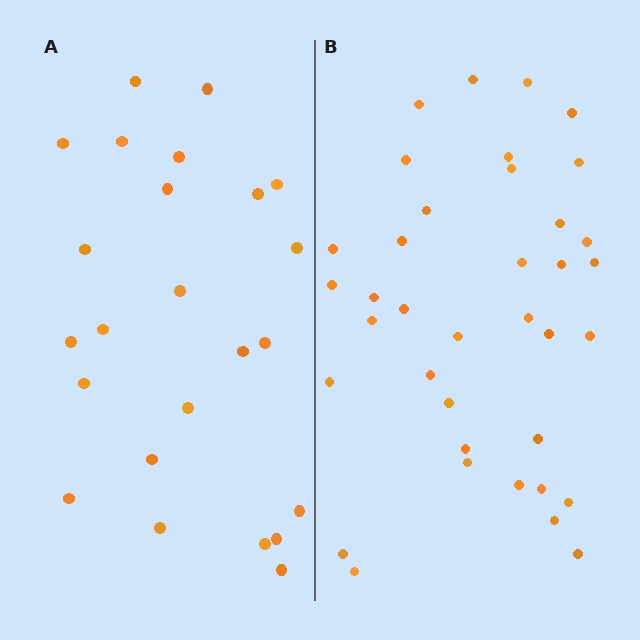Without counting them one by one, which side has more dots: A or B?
Region B (the right region) has more dots.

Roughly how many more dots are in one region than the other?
Region B has approximately 15 more dots than region A.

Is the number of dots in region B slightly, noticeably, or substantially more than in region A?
Region B has substantially more. The ratio is roughly 1.5 to 1.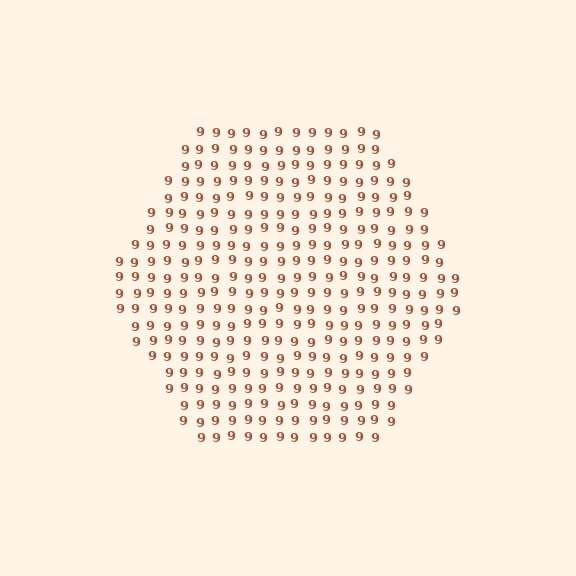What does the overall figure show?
The overall figure shows a hexagon.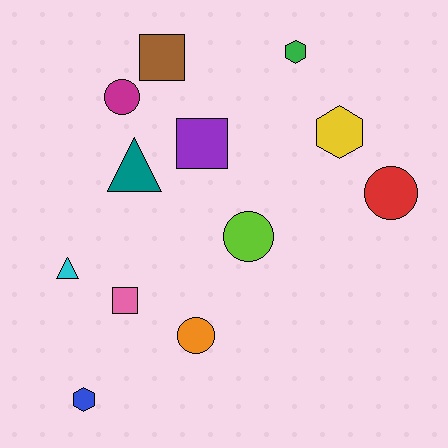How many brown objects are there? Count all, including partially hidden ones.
There is 1 brown object.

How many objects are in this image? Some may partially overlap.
There are 12 objects.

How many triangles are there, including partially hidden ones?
There are 2 triangles.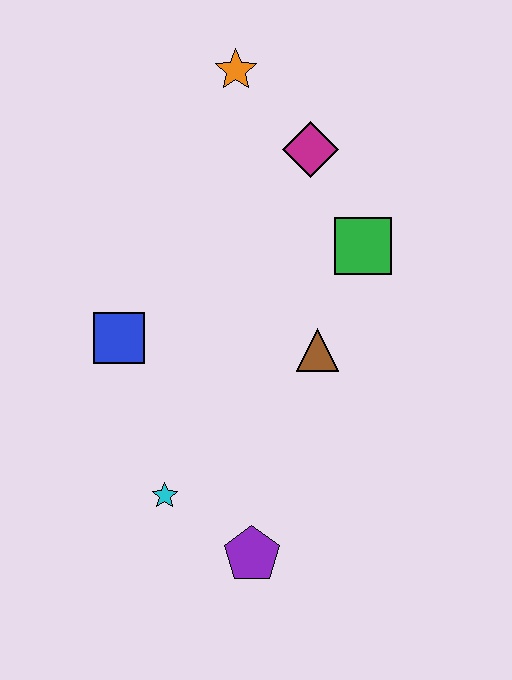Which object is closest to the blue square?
The cyan star is closest to the blue square.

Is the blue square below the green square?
Yes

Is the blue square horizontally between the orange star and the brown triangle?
No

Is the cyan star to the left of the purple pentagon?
Yes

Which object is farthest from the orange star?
The purple pentagon is farthest from the orange star.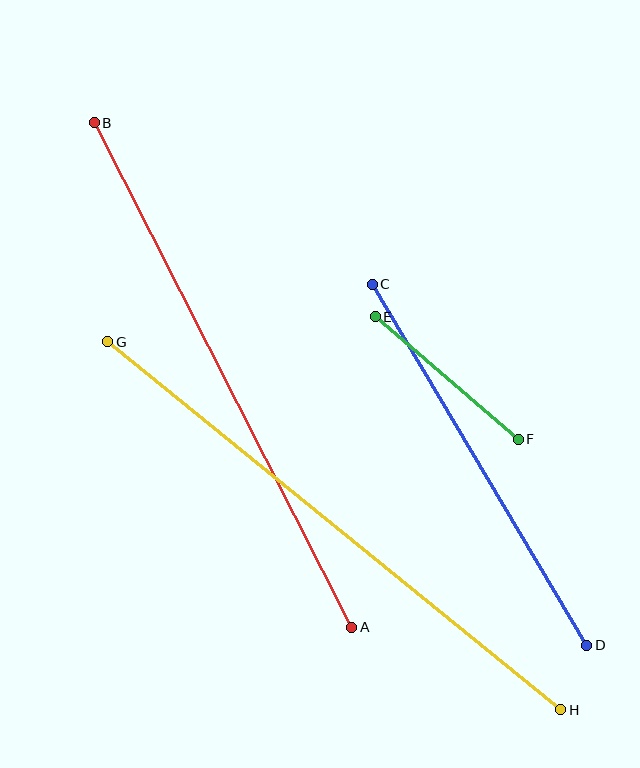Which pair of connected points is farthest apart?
Points G and H are farthest apart.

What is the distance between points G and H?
The distance is approximately 584 pixels.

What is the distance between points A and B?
The distance is approximately 567 pixels.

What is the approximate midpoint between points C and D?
The midpoint is at approximately (480, 465) pixels.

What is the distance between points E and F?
The distance is approximately 188 pixels.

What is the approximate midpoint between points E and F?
The midpoint is at approximately (447, 378) pixels.